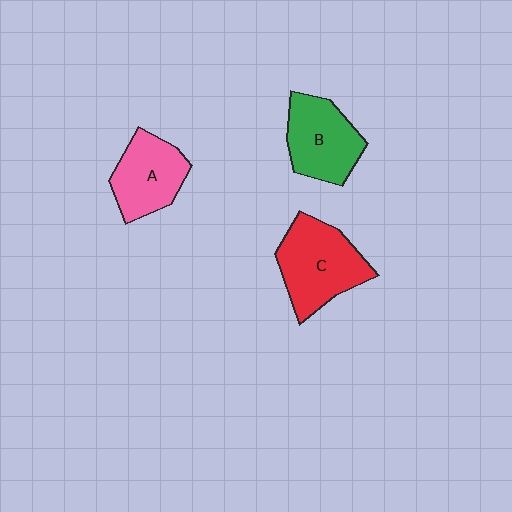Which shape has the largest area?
Shape C (red).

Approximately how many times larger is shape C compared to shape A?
Approximately 1.3 times.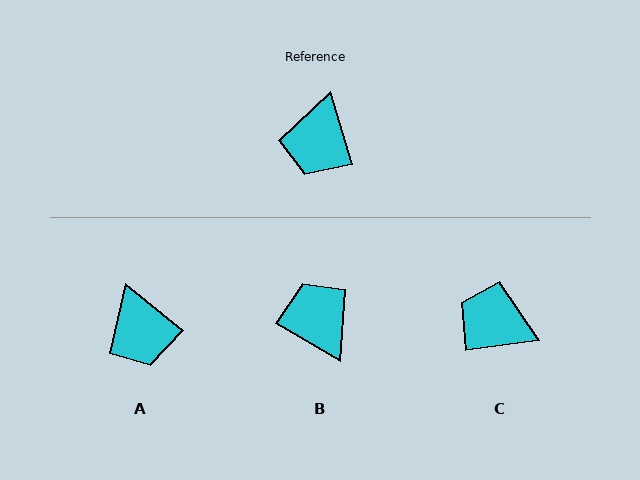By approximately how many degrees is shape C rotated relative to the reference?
Approximately 98 degrees clockwise.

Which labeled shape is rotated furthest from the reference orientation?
B, about 136 degrees away.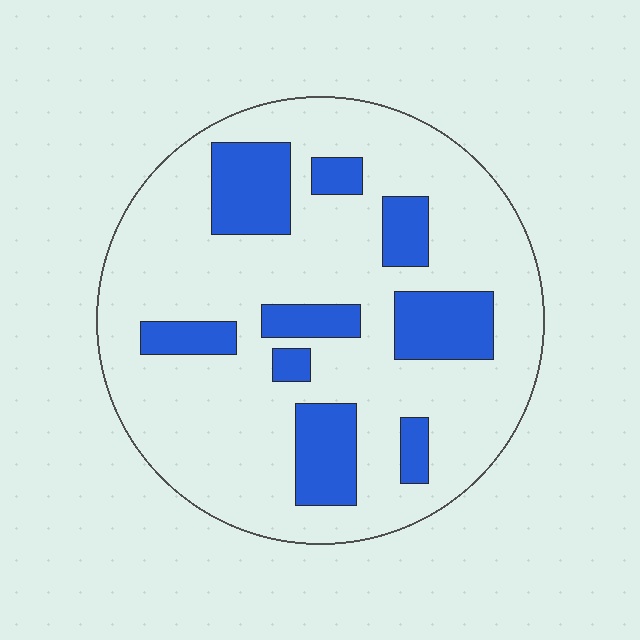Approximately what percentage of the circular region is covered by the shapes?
Approximately 25%.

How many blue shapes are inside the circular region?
9.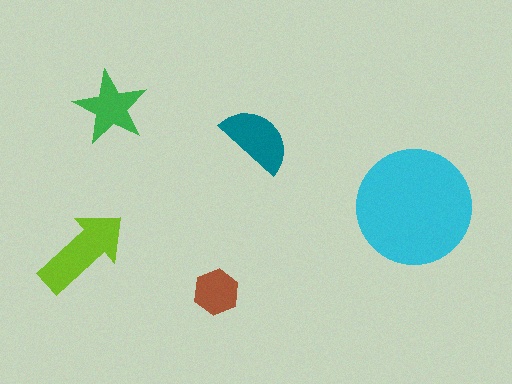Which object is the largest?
The cyan circle.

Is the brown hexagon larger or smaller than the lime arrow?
Smaller.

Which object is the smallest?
The brown hexagon.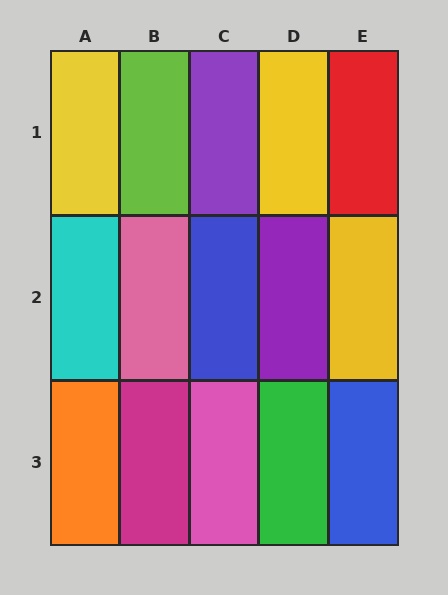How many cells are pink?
2 cells are pink.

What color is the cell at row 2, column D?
Purple.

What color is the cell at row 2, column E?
Yellow.